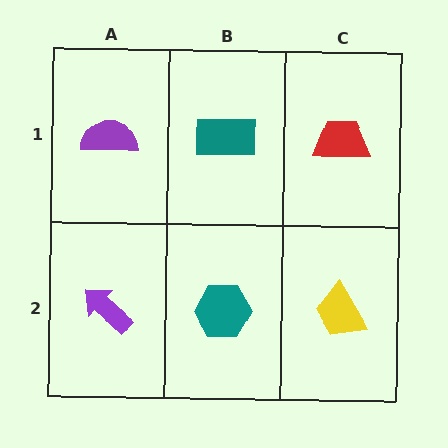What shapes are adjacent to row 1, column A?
A purple arrow (row 2, column A), a teal rectangle (row 1, column B).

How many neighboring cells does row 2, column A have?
2.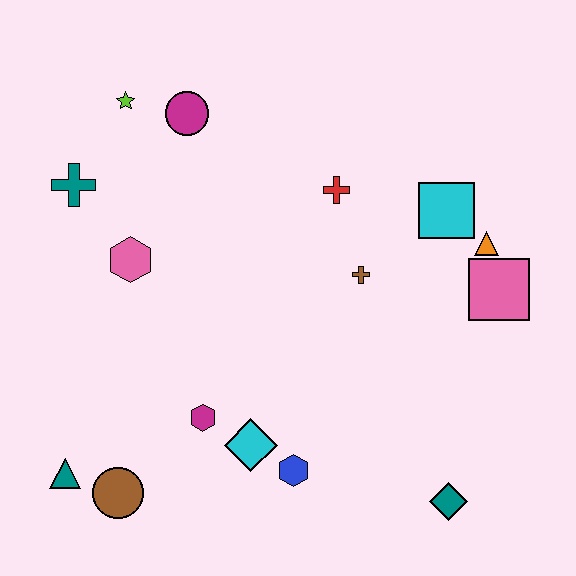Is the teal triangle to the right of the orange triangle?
No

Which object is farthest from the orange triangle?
The teal triangle is farthest from the orange triangle.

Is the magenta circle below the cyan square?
No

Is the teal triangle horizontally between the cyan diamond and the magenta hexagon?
No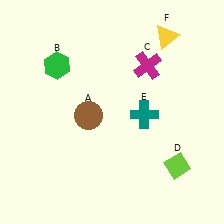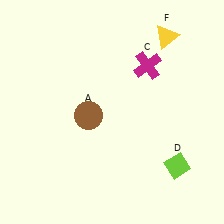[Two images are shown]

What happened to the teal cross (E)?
The teal cross (E) was removed in Image 2. It was in the bottom-right area of Image 1.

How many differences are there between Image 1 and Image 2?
There are 2 differences between the two images.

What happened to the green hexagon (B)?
The green hexagon (B) was removed in Image 2. It was in the top-left area of Image 1.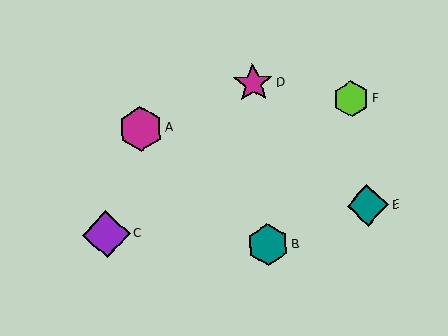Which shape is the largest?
The purple diamond (labeled C) is the largest.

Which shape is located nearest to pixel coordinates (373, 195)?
The teal diamond (labeled E) at (368, 205) is nearest to that location.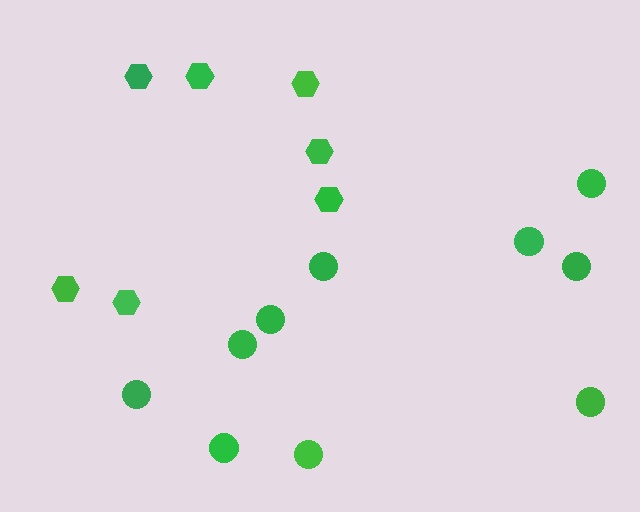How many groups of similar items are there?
There are 2 groups: one group of hexagons (7) and one group of circles (10).